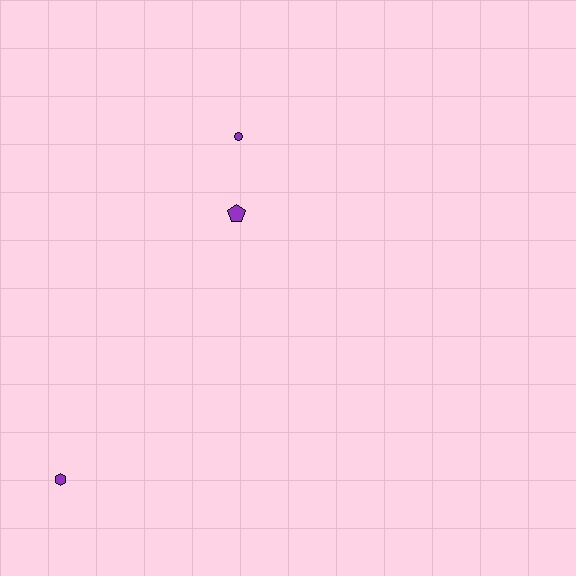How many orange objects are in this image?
There are no orange objects.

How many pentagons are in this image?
There is 1 pentagon.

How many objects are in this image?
There are 3 objects.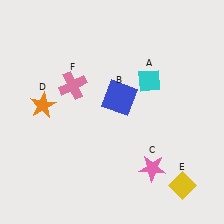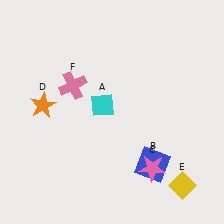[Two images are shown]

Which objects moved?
The objects that moved are: the cyan diamond (A), the blue square (B).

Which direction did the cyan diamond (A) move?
The cyan diamond (A) moved left.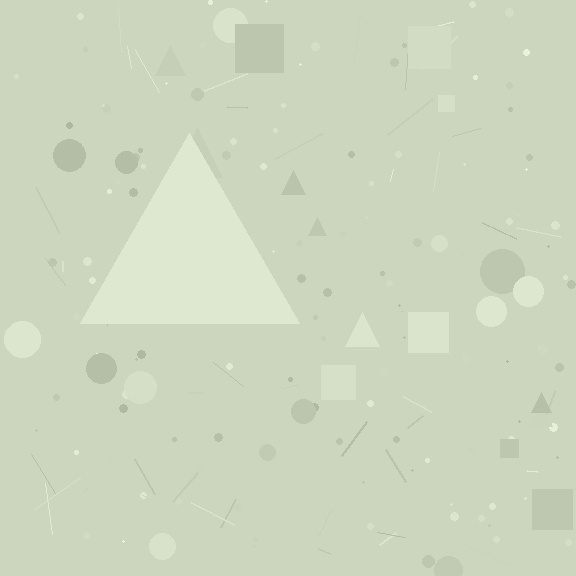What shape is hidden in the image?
A triangle is hidden in the image.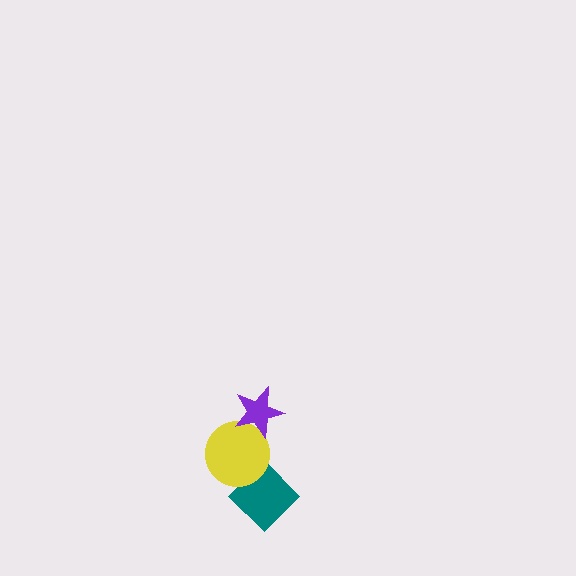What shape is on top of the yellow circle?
The purple star is on top of the yellow circle.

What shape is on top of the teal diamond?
The yellow circle is on top of the teal diamond.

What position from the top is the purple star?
The purple star is 1st from the top.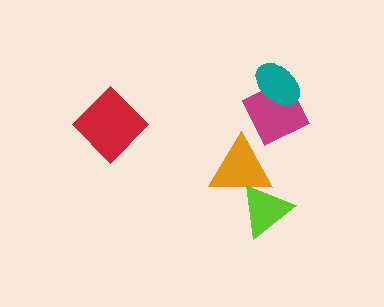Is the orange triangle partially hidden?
Yes, it is partially covered by another shape.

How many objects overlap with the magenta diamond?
1 object overlaps with the magenta diamond.